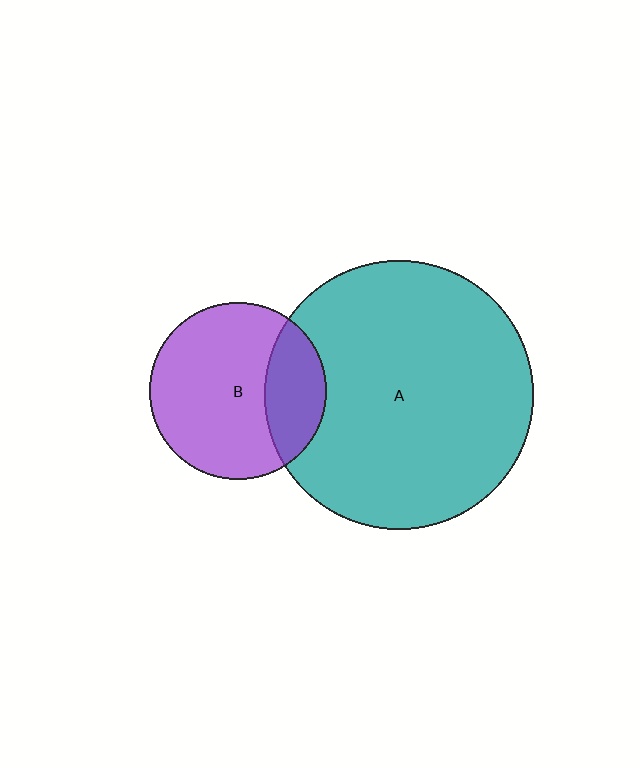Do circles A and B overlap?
Yes.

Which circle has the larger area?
Circle A (teal).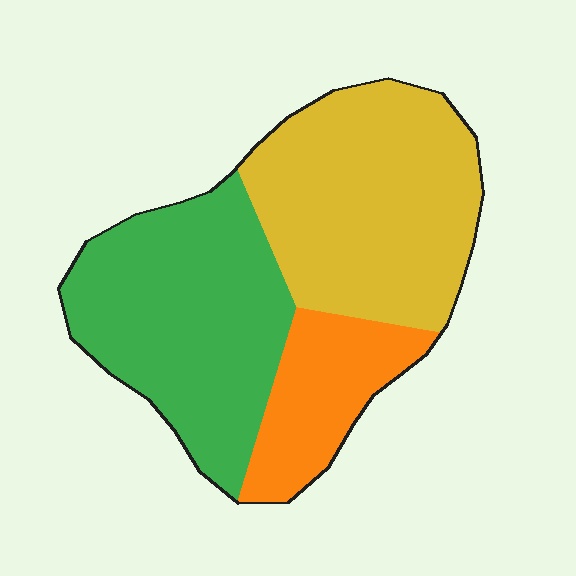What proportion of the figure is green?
Green takes up between a third and a half of the figure.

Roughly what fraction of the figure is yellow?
Yellow covers 42% of the figure.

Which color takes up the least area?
Orange, at roughly 20%.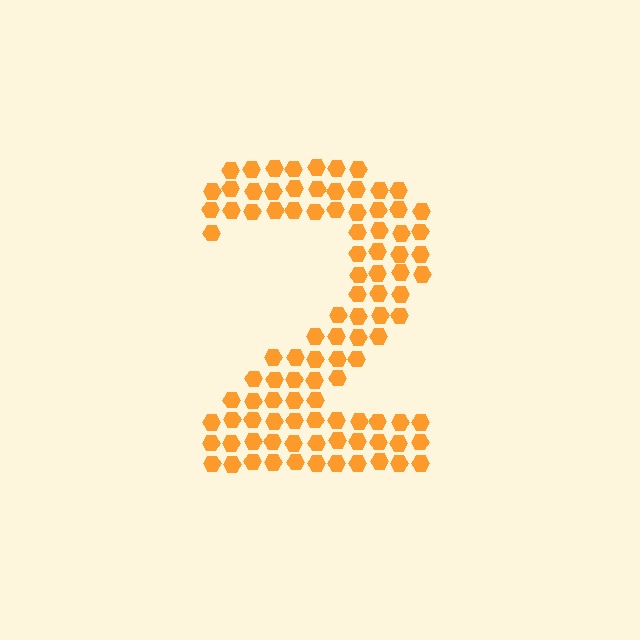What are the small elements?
The small elements are hexagons.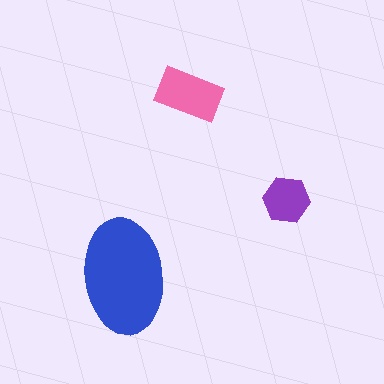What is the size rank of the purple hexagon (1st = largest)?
3rd.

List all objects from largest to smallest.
The blue ellipse, the pink rectangle, the purple hexagon.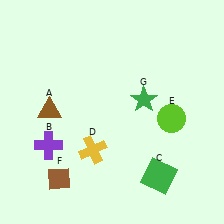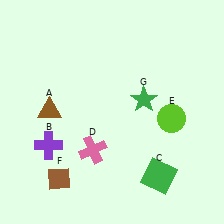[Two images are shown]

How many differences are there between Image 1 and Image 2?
There is 1 difference between the two images.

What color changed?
The cross (D) changed from yellow in Image 1 to pink in Image 2.